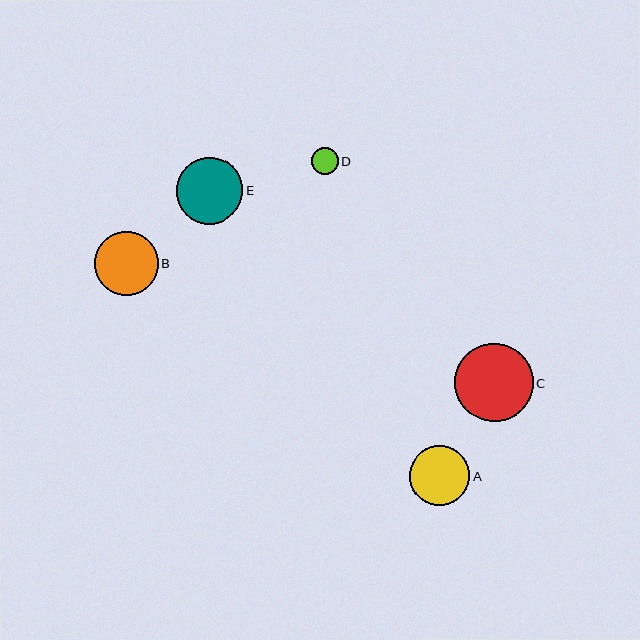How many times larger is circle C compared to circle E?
Circle C is approximately 1.2 times the size of circle E.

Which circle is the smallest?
Circle D is the smallest with a size of approximately 26 pixels.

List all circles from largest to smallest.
From largest to smallest: C, E, B, A, D.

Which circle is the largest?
Circle C is the largest with a size of approximately 78 pixels.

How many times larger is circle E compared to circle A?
Circle E is approximately 1.1 times the size of circle A.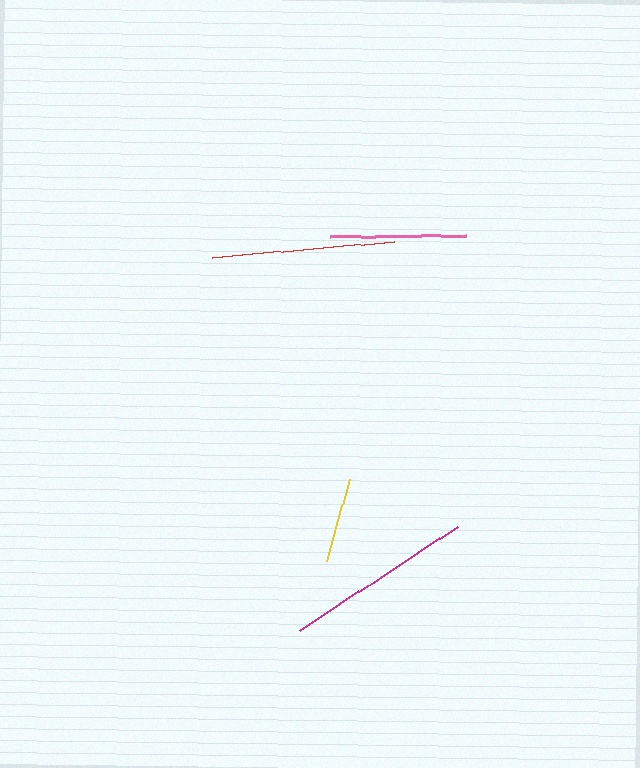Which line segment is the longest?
The magenta line is the longest at approximately 190 pixels.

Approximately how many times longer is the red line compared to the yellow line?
The red line is approximately 2.1 times the length of the yellow line.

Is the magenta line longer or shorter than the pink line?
The magenta line is longer than the pink line.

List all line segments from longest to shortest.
From longest to shortest: magenta, red, pink, yellow.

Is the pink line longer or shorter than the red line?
The red line is longer than the pink line.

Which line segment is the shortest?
The yellow line is the shortest at approximately 86 pixels.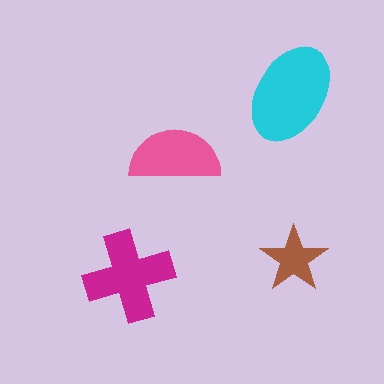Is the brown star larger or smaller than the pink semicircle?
Smaller.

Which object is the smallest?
The brown star.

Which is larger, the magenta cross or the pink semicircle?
The magenta cross.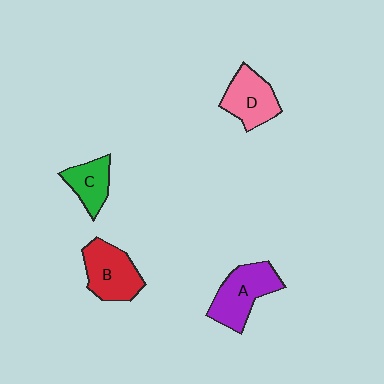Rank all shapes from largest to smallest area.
From largest to smallest: A (purple), B (red), D (pink), C (green).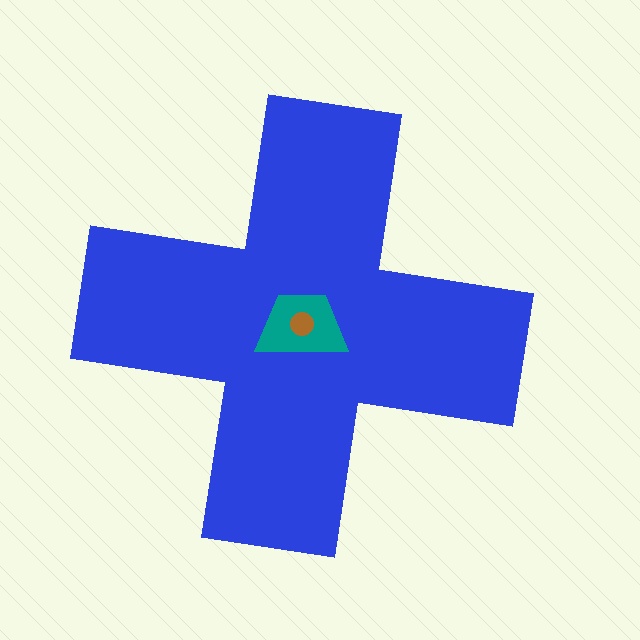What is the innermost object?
The brown circle.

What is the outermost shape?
The blue cross.